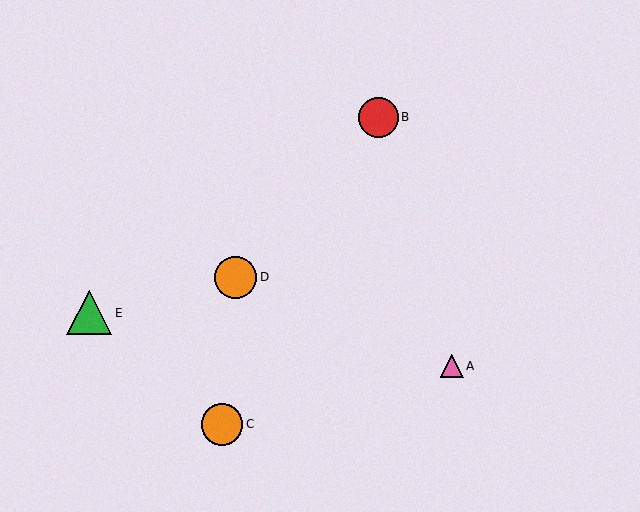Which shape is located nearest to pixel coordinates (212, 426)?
The orange circle (labeled C) at (222, 424) is nearest to that location.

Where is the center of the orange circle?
The center of the orange circle is at (236, 277).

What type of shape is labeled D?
Shape D is an orange circle.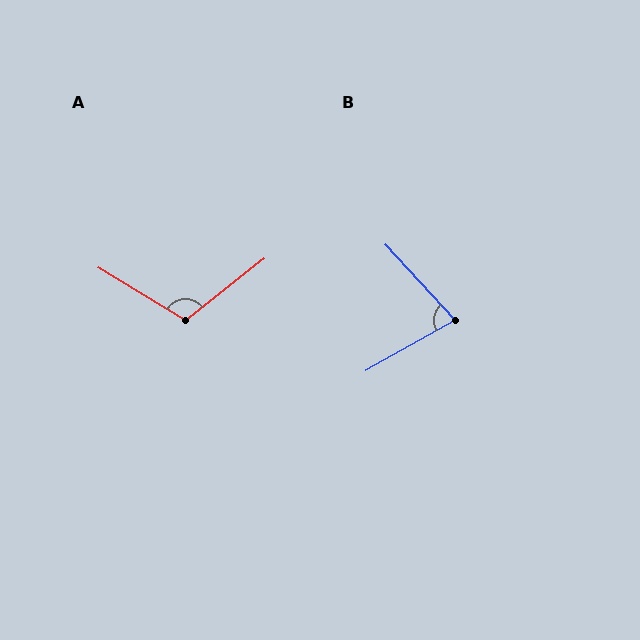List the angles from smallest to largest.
B (77°), A (110°).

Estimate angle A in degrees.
Approximately 110 degrees.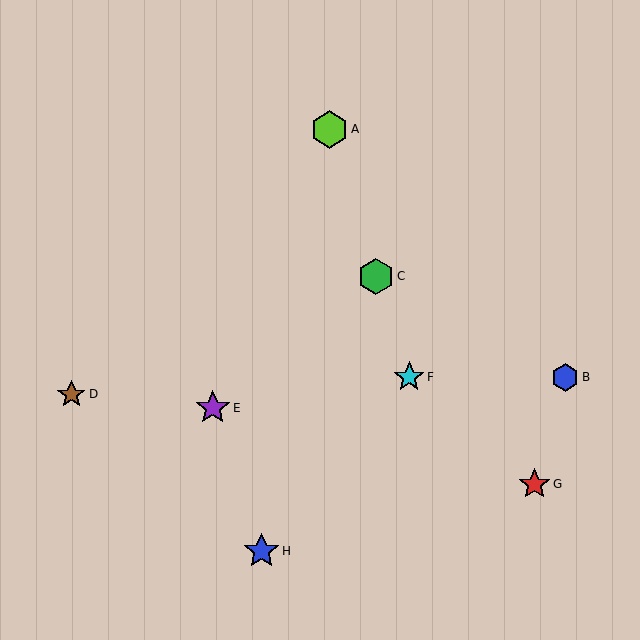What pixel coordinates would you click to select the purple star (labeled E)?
Click at (213, 408) to select the purple star E.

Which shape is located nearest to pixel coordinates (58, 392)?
The brown star (labeled D) at (71, 394) is nearest to that location.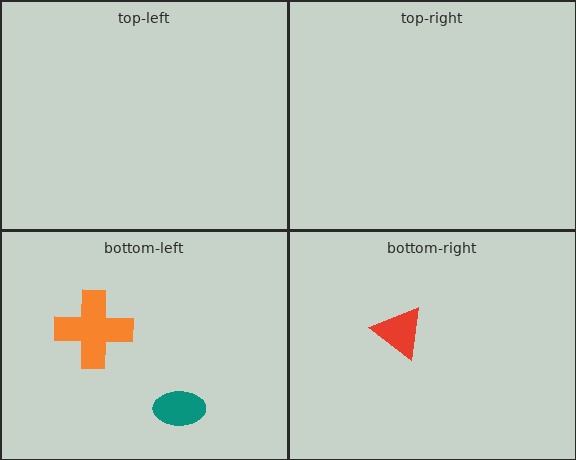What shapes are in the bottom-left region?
The orange cross, the teal ellipse.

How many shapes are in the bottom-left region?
2.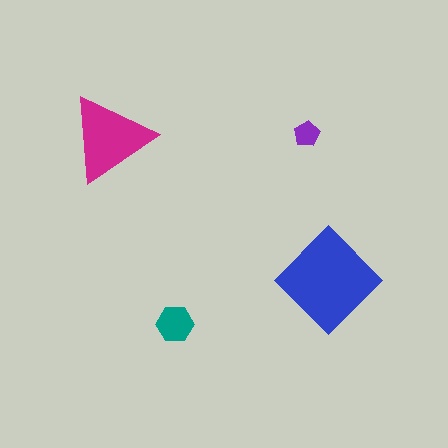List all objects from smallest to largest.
The purple pentagon, the teal hexagon, the magenta triangle, the blue diamond.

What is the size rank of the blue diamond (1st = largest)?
1st.